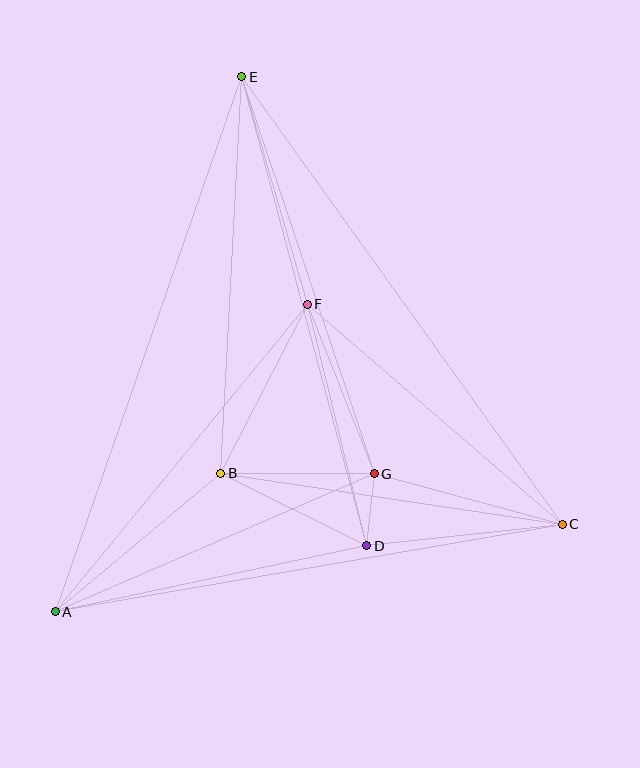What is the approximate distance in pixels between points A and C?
The distance between A and C is approximately 514 pixels.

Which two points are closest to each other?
Points D and G are closest to each other.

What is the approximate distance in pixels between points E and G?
The distance between E and G is approximately 418 pixels.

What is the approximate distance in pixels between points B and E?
The distance between B and E is approximately 397 pixels.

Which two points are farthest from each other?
Points A and E are farthest from each other.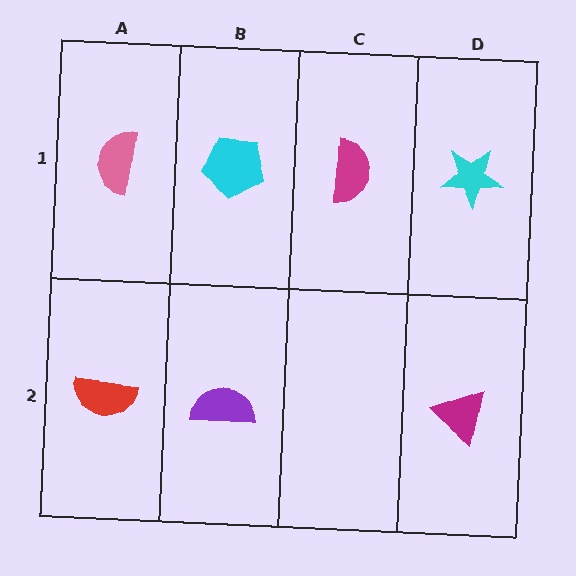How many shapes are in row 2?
3 shapes.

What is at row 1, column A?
A pink semicircle.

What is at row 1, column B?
A cyan pentagon.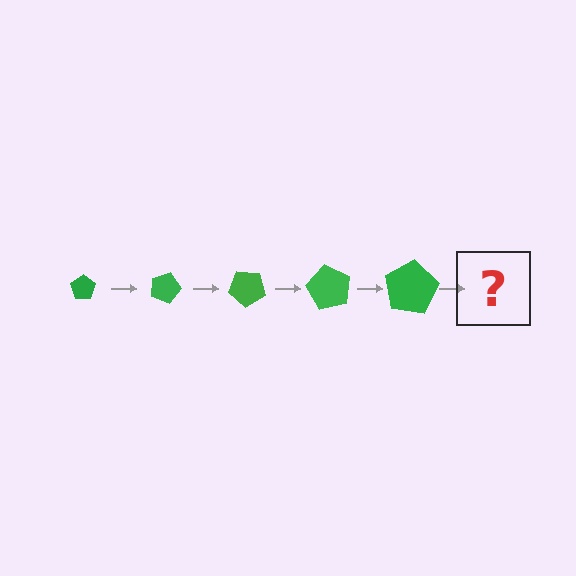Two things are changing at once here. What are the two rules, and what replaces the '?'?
The two rules are that the pentagon grows larger each step and it rotates 20 degrees each step. The '?' should be a pentagon, larger than the previous one and rotated 100 degrees from the start.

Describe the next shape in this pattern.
It should be a pentagon, larger than the previous one and rotated 100 degrees from the start.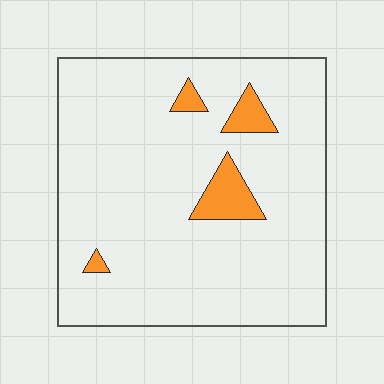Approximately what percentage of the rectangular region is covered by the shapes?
Approximately 5%.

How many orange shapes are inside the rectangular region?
4.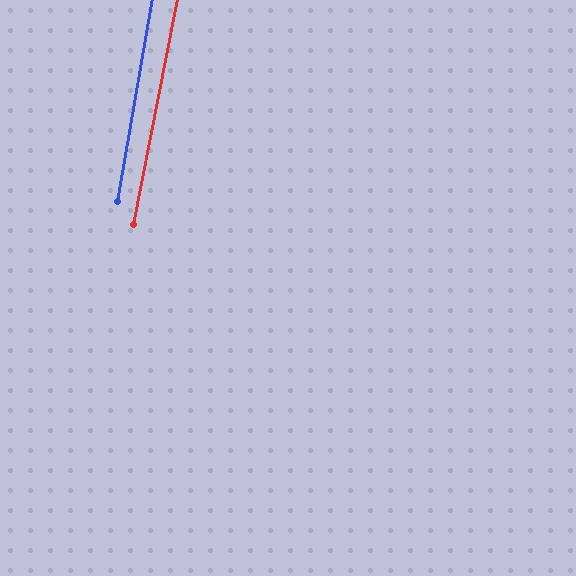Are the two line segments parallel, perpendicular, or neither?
Parallel — their directions differ by only 1.3°.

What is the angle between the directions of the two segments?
Approximately 1 degree.